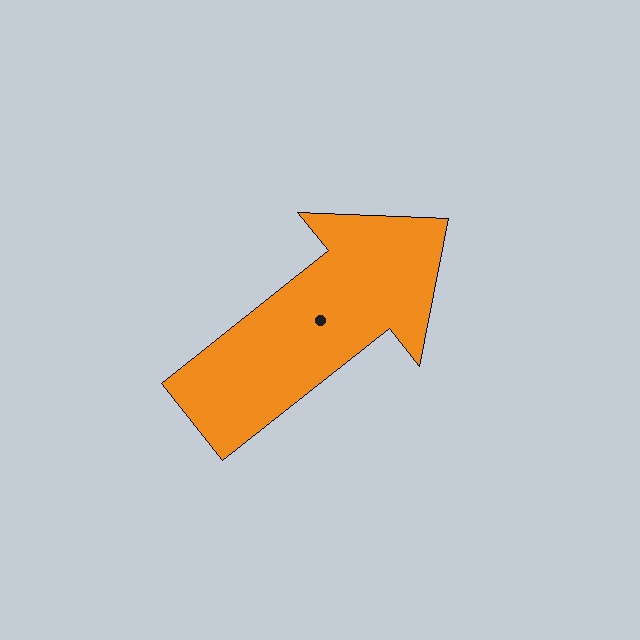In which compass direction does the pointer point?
Northeast.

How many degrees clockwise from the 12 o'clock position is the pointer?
Approximately 52 degrees.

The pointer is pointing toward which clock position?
Roughly 2 o'clock.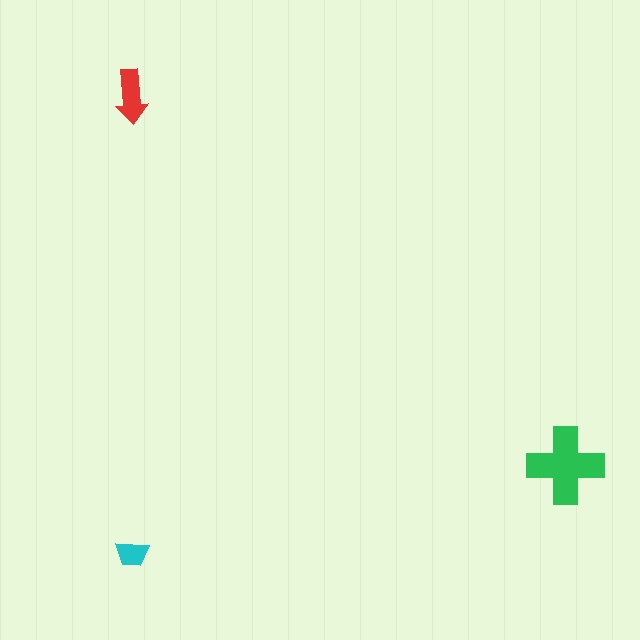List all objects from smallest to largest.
The cyan trapezoid, the red arrow, the green cross.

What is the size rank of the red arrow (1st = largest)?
2nd.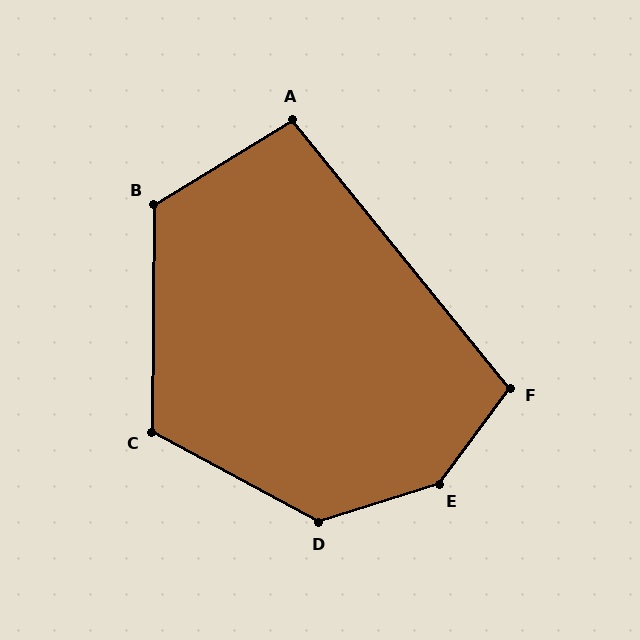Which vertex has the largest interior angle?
E, at approximately 145 degrees.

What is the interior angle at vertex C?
Approximately 118 degrees (obtuse).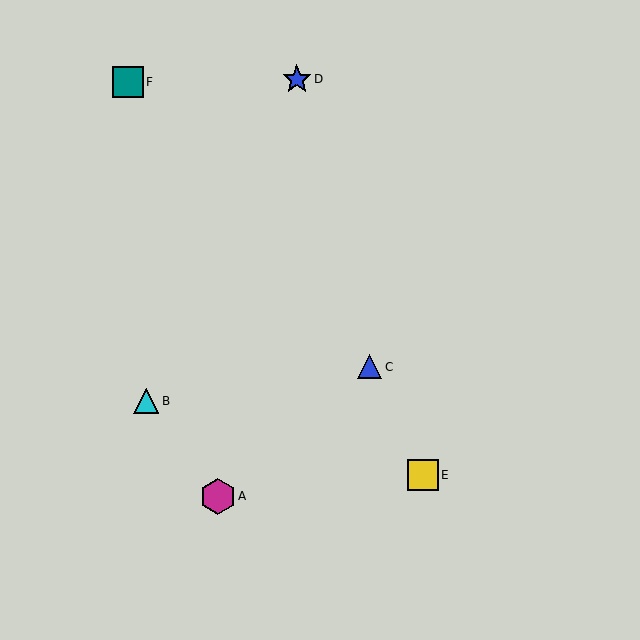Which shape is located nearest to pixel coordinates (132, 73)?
The teal square (labeled F) at (128, 82) is nearest to that location.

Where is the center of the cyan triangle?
The center of the cyan triangle is at (146, 401).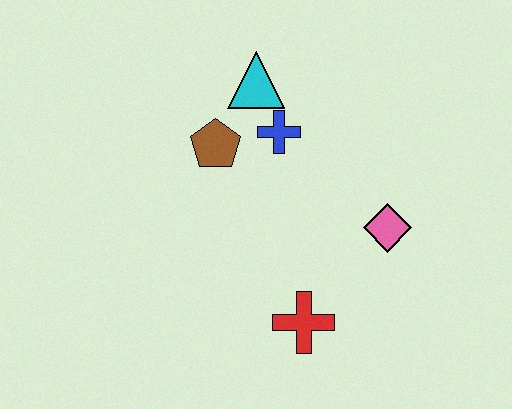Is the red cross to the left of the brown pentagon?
No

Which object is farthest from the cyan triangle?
The red cross is farthest from the cyan triangle.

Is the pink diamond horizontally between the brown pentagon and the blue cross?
No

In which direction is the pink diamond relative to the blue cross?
The pink diamond is to the right of the blue cross.